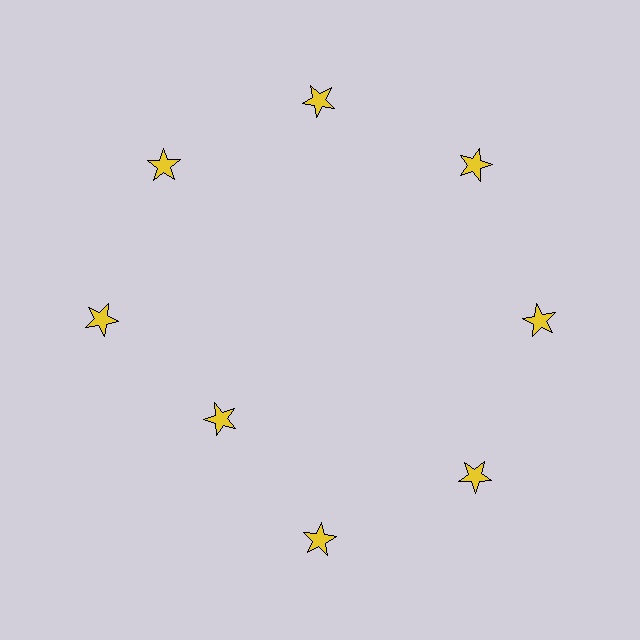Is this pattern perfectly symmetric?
No. The 8 yellow stars are arranged in a ring, but one element near the 8 o'clock position is pulled inward toward the center, breaking the 8-fold rotational symmetry.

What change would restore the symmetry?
The symmetry would be restored by moving it outward, back onto the ring so that all 8 stars sit at equal angles and equal distance from the center.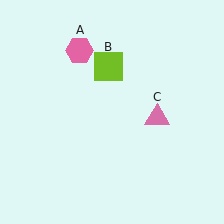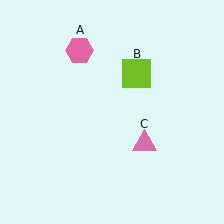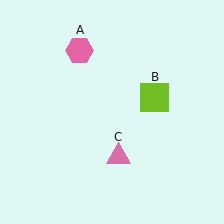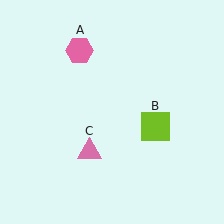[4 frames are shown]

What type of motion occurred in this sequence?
The lime square (object B), pink triangle (object C) rotated clockwise around the center of the scene.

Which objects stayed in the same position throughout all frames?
Pink hexagon (object A) remained stationary.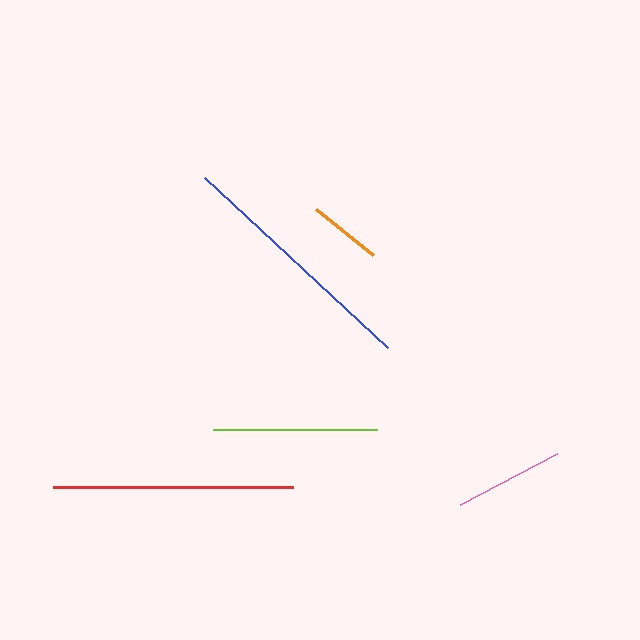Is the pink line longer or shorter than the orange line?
The pink line is longer than the orange line.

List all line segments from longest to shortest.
From longest to shortest: blue, red, lime, pink, orange.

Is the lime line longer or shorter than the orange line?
The lime line is longer than the orange line.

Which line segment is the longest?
The blue line is the longest at approximately 250 pixels.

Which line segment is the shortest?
The orange line is the shortest at approximately 73 pixels.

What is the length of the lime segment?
The lime segment is approximately 164 pixels long.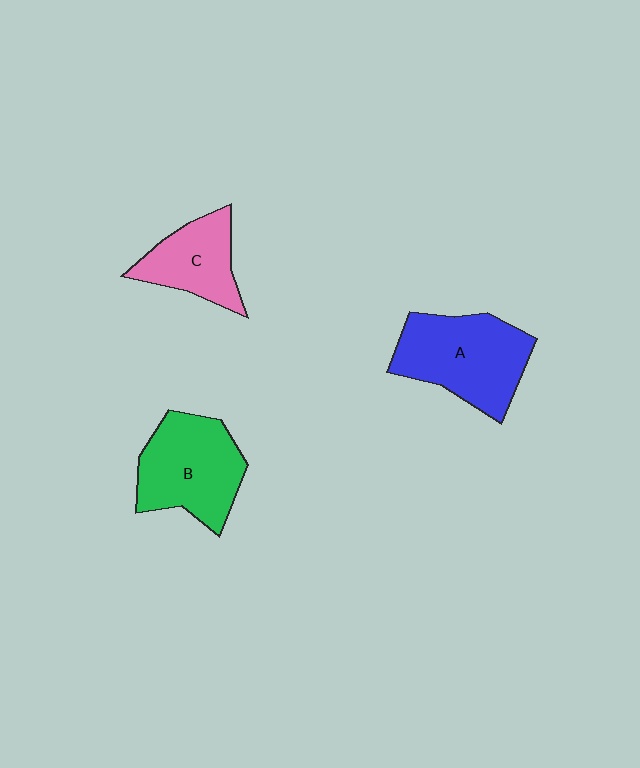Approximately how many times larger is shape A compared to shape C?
Approximately 1.5 times.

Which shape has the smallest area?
Shape C (pink).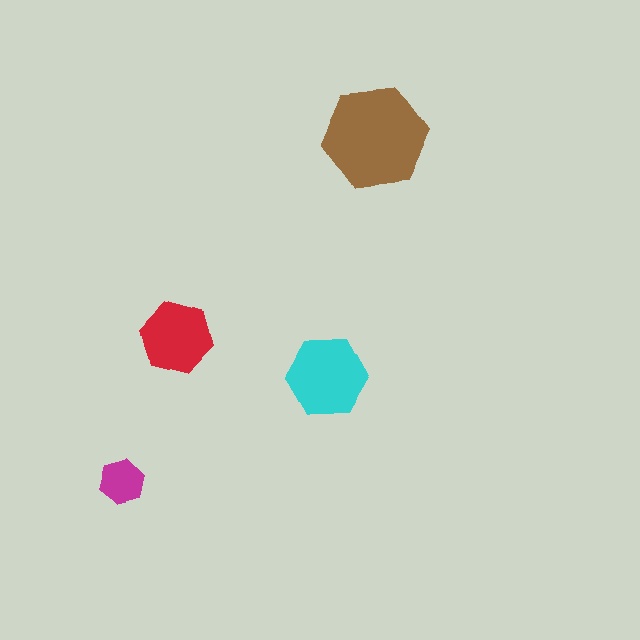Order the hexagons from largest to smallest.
the brown one, the cyan one, the red one, the magenta one.